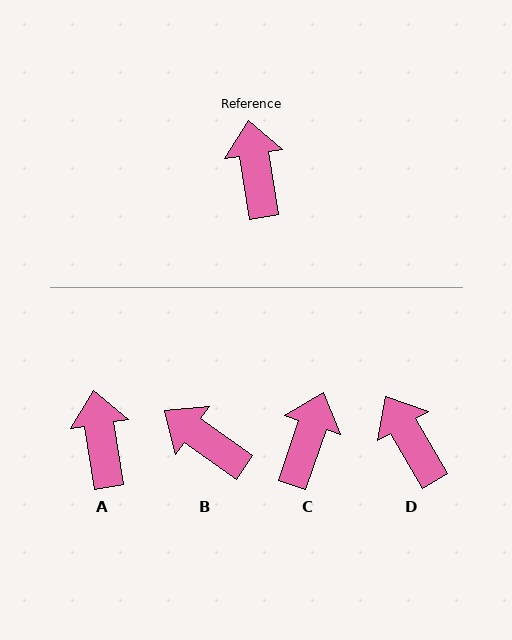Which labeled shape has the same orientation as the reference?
A.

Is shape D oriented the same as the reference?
No, it is off by about 21 degrees.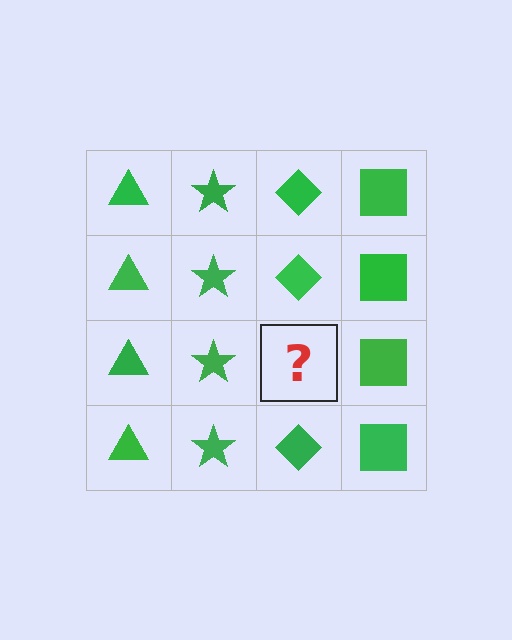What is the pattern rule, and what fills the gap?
The rule is that each column has a consistent shape. The gap should be filled with a green diamond.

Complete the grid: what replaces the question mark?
The question mark should be replaced with a green diamond.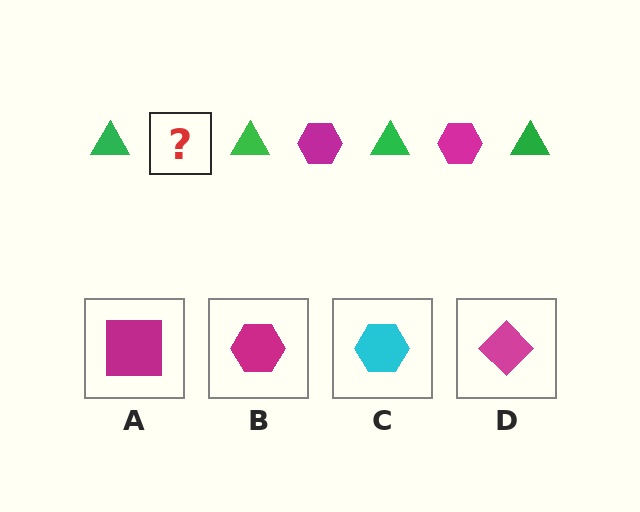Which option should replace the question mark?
Option B.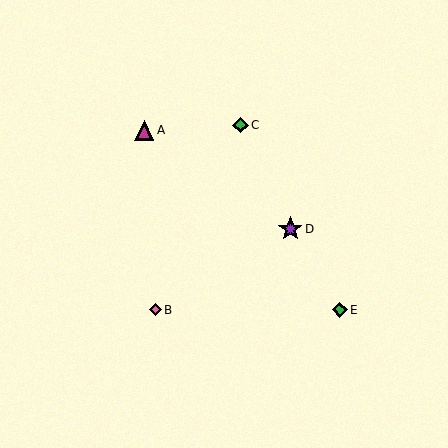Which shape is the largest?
The purple star (labeled D) is the largest.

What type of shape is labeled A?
Shape A is a magenta triangle.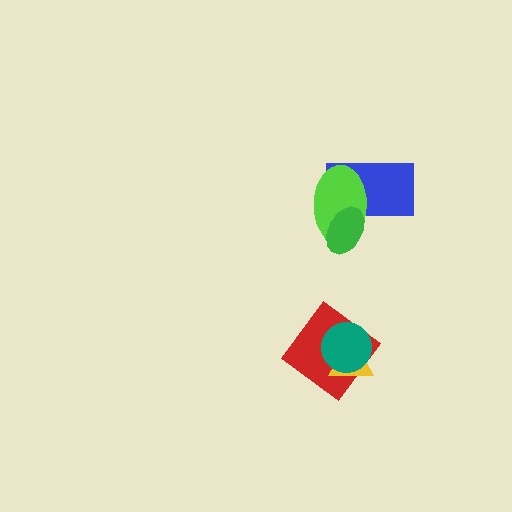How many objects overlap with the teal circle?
2 objects overlap with the teal circle.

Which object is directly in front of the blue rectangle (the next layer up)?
The lime ellipse is directly in front of the blue rectangle.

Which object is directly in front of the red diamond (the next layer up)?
The yellow triangle is directly in front of the red diamond.